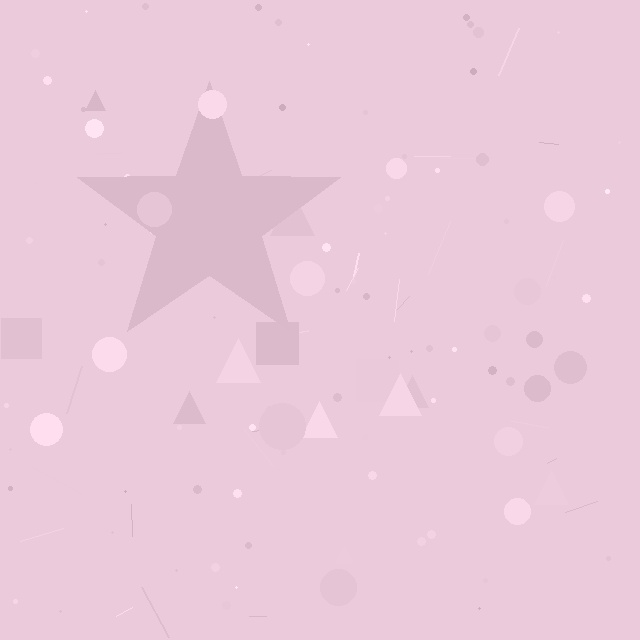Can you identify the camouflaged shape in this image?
The camouflaged shape is a star.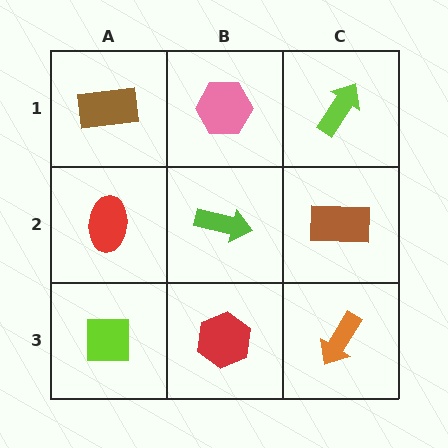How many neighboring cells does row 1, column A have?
2.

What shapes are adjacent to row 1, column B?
A lime arrow (row 2, column B), a brown rectangle (row 1, column A), a lime arrow (row 1, column C).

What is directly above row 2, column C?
A lime arrow.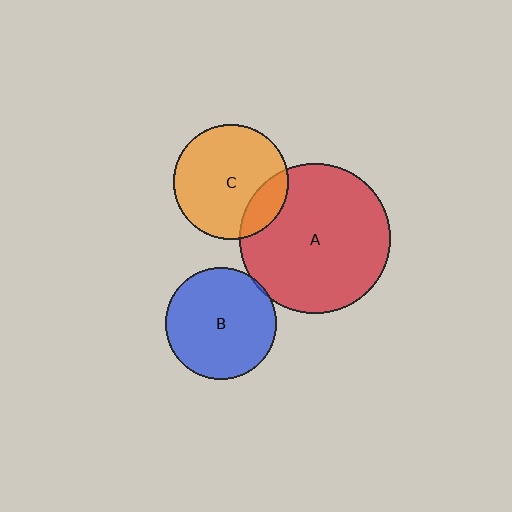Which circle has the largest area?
Circle A (red).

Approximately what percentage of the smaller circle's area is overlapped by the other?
Approximately 5%.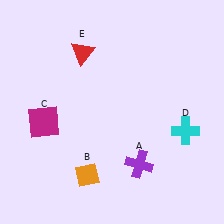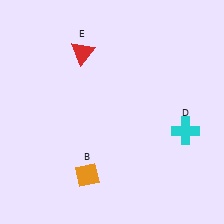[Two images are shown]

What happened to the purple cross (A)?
The purple cross (A) was removed in Image 2. It was in the bottom-right area of Image 1.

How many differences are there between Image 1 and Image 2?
There are 2 differences between the two images.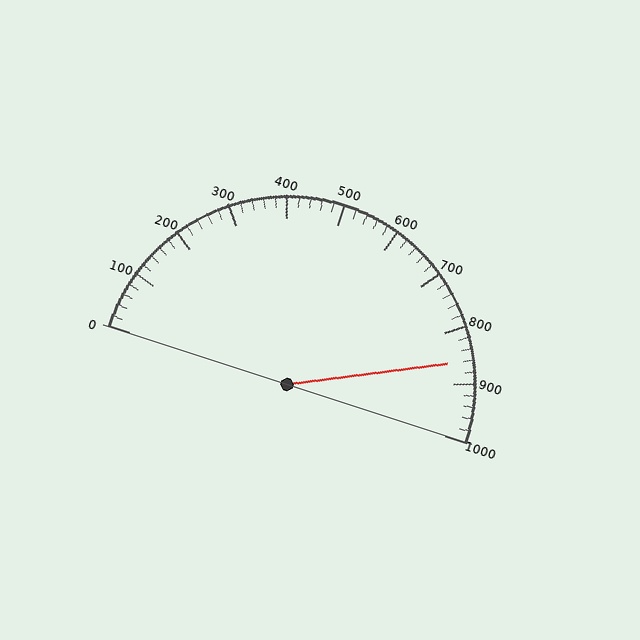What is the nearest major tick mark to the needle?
The nearest major tick mark is 900.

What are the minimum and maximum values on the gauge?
The gauge ranges from 0 to 1000.